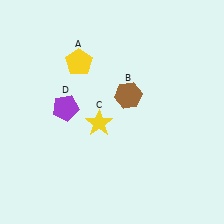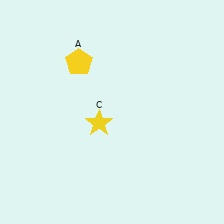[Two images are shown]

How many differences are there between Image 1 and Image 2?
There are 2 differences between the two images.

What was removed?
The purple pentagon (D), the brown hexagon (B) were removed in Image 2.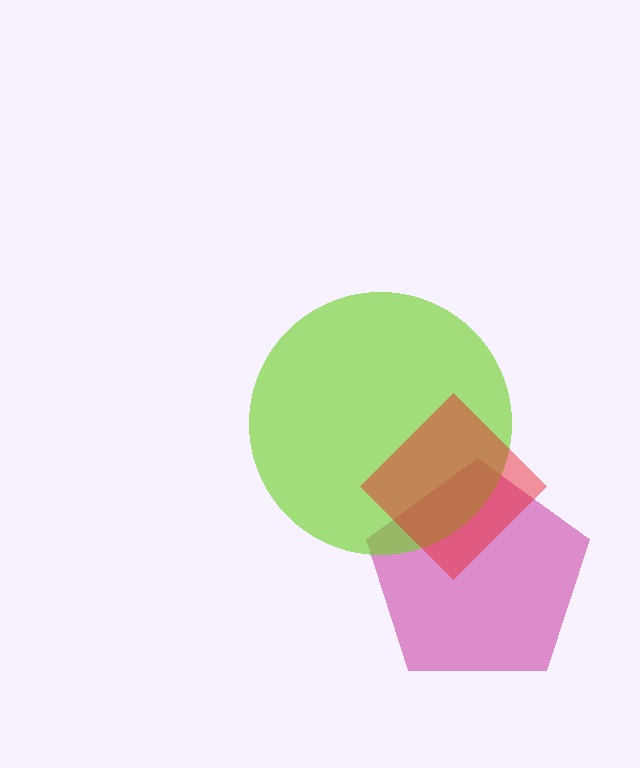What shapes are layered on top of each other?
The layered shapes are: a magenta pentagon, a lime circle, a red diamond.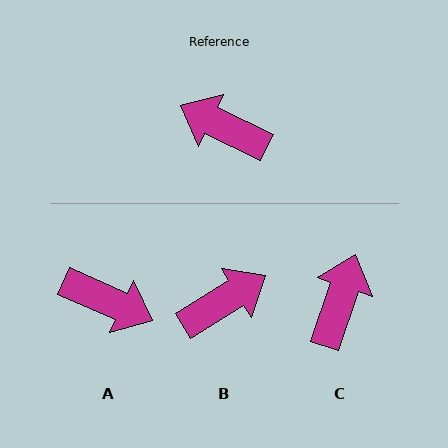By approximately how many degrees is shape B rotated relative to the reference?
Approximately 122 degrees clockwise.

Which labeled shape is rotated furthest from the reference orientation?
A, about 178 degrees away.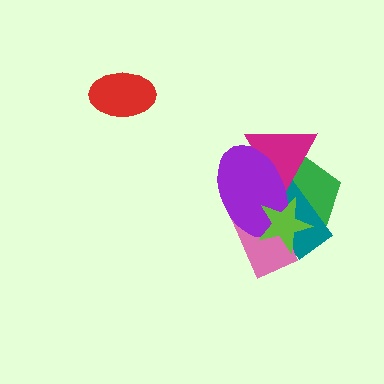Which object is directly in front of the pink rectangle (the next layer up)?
The purple ellipse is directly in front of the pink rectangle.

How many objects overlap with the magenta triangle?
3 objects overlap with the magenta triangle.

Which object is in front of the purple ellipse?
The lime star is in front of the purple ellipse.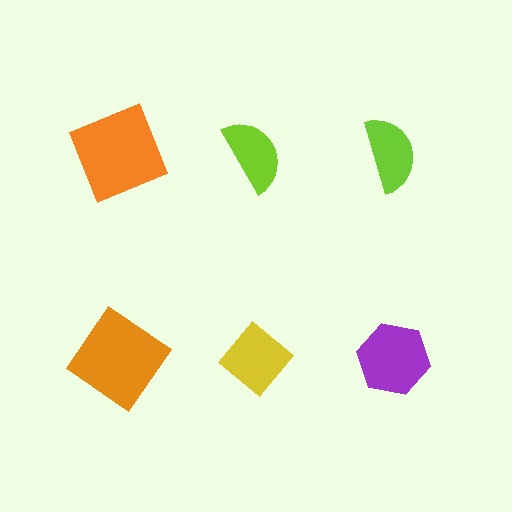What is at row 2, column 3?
A purple hexagon.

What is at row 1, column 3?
A lime semicircle.